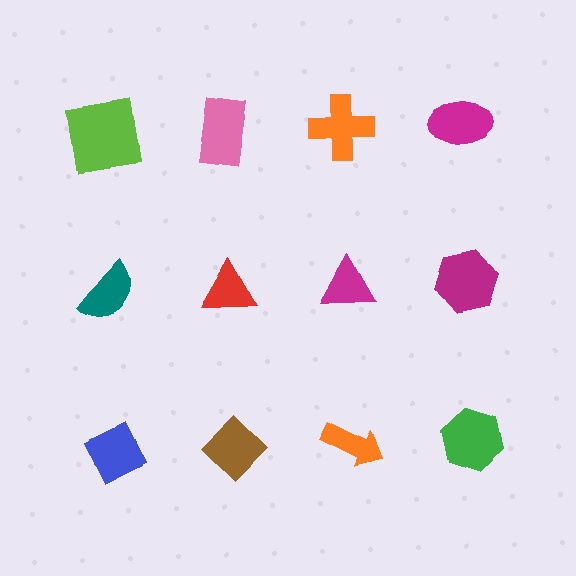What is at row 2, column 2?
A red triangle.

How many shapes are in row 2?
4 shapes.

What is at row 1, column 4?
A magenta ellipse.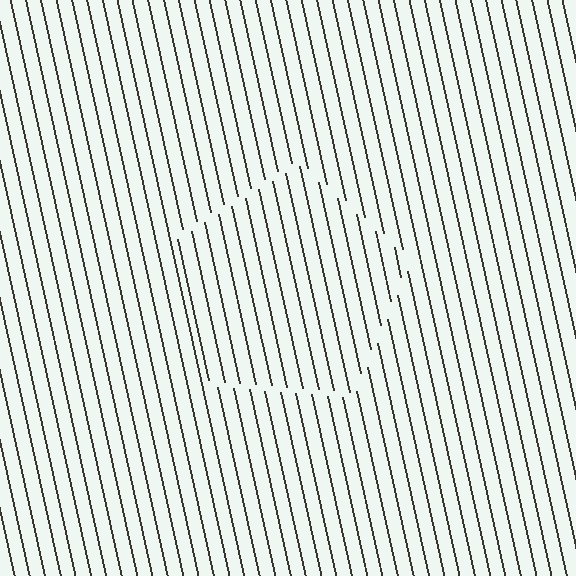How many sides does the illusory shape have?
5 sides — the line-ends trace a pentagon.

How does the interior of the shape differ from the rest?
The interior of the shape contains the same grating, shifted by half a period — the contour is defined by the phase discontinuity where line-ends from the inner and outer gratings abut.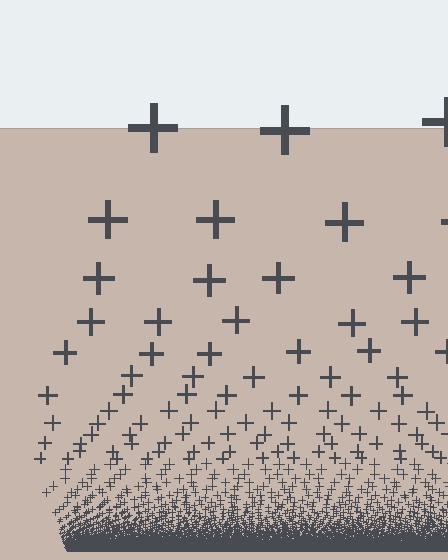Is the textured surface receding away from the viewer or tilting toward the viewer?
The surface appears to tilt toward the viewer. Texture elements get larger and sparser toward the top.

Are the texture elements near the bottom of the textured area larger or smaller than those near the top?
Smaller. The gradient is inverted — elements near the bottom are smaller and denser.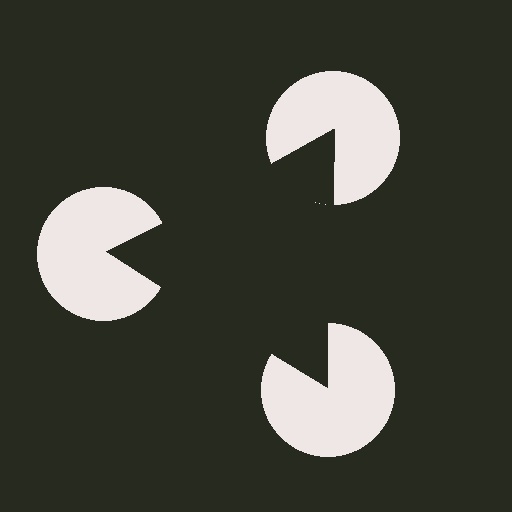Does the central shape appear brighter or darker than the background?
It typically appears slightly darker than the background, even though no actual brightness change is drawn.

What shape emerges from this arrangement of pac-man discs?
An illusory triangle — its edges are inferred from the aligned wedge cuts in the pac-man discs, not physically drawn.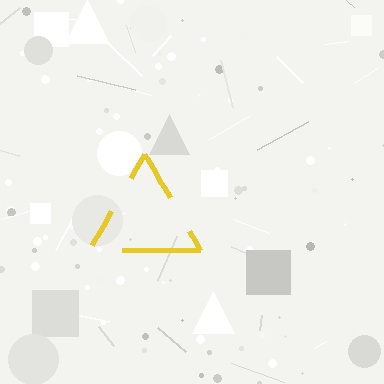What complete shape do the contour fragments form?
The contour fragments form a triangle.